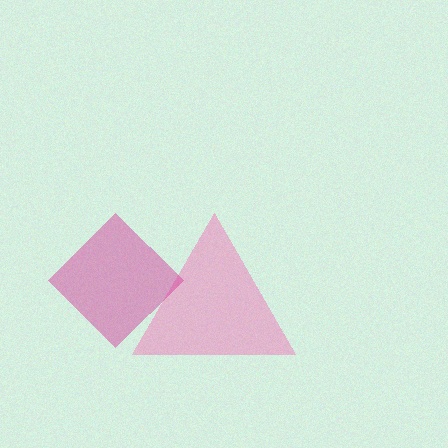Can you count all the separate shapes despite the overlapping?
Yes, there are 2 separate shapes.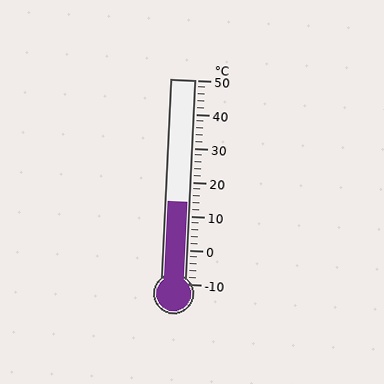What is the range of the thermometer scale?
The thermometer scale ranges from -10°C to 50°C.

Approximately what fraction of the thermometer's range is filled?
The thermometer is filled to approximately 40% of its range.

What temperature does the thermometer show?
The thermometer shows approximately 14°C.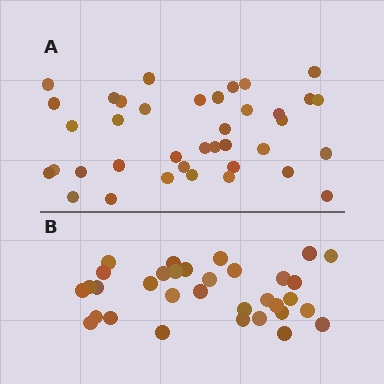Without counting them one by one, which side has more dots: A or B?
Region A (the top region) has more dots.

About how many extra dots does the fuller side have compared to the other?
Region A has about 5 more dots than region B.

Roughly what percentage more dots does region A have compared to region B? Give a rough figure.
About 15% more.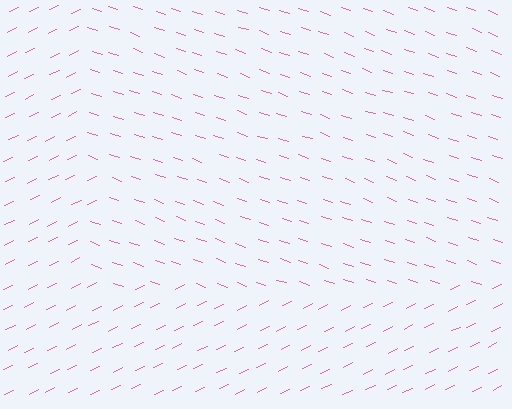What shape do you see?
I see a rectangle.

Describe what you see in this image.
The image is filled with small pink line segments. A rectangle region in the image has lines oriented differently from the surrounding lines, creating a visible texture boundary.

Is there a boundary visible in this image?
Yes, there is a texture boundary formed by a change in line orientation.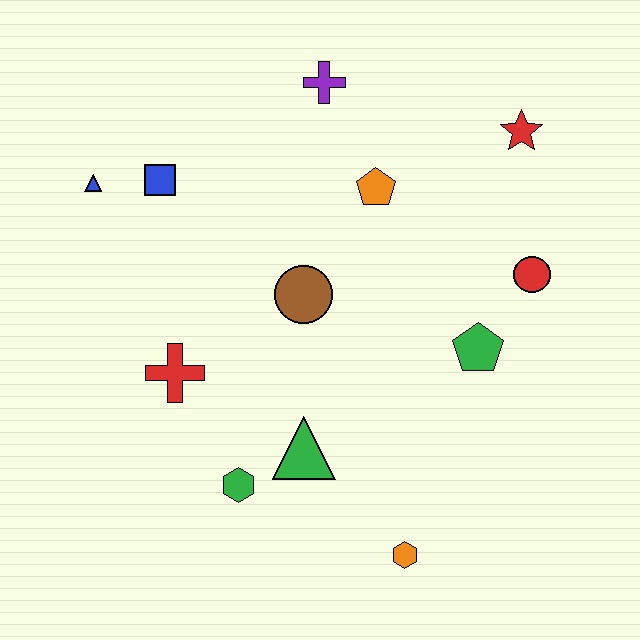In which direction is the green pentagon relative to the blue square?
The green pentagon is to the right of the blue square.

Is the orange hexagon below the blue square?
Yes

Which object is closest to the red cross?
The green hexagon is closest to the red cross.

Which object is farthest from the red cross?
The red star is farthest from the red cross.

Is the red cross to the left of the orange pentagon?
Yes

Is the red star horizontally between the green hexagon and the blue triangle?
No